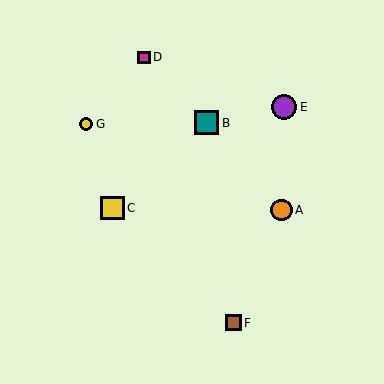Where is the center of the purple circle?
The center of the purple circle is at (284, 107).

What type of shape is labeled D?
Shape D is a magenta square.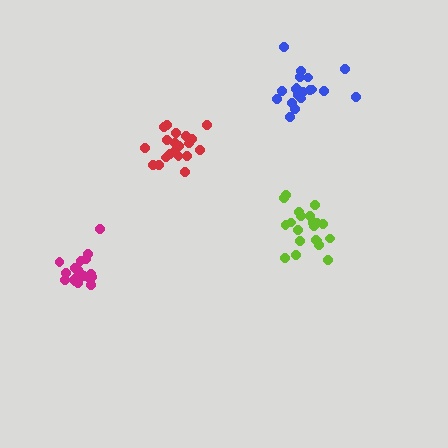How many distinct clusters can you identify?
There are 4 distinct clusters.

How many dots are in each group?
Group 1: 19 dots, Group 2: 18 dots, Group 3: 20 dots, Group 4: 21 dots (78 total).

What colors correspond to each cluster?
The clusters are colored: blue, magenta, red, lime.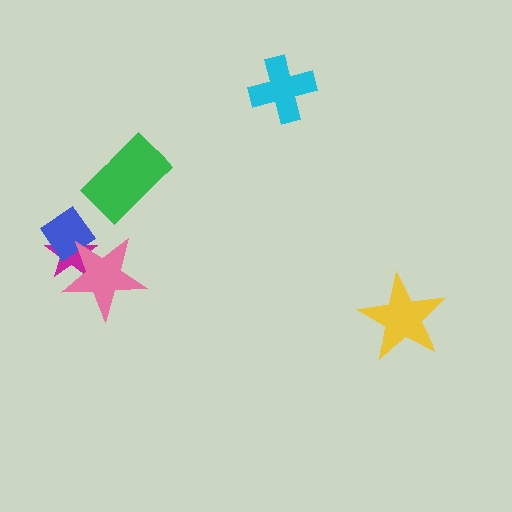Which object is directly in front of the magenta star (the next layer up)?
The blue diamond is directly in front of the magenta star.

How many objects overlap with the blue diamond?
2 objects overlap with the blue diamond.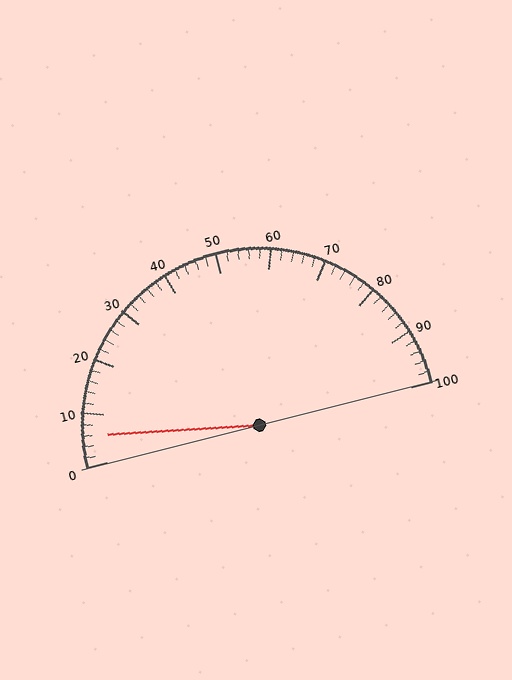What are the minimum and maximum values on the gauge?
The gauge ranges from 0 to 100.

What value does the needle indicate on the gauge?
The needle indicates approximately 6.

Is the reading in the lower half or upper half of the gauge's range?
The reading is in the lower half of the range (0 to 100).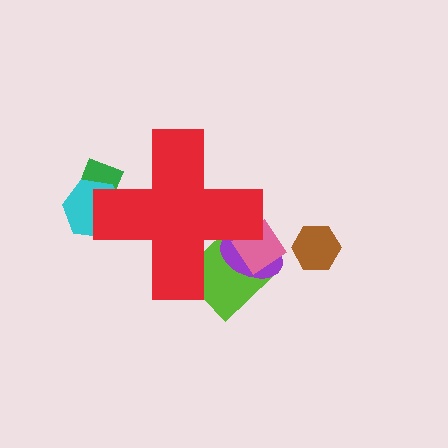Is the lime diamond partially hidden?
Yes, the lime diamond is partially hidden behind the red cross.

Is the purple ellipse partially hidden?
Yes, the purple ellipse is partially hidden behind the red cross.